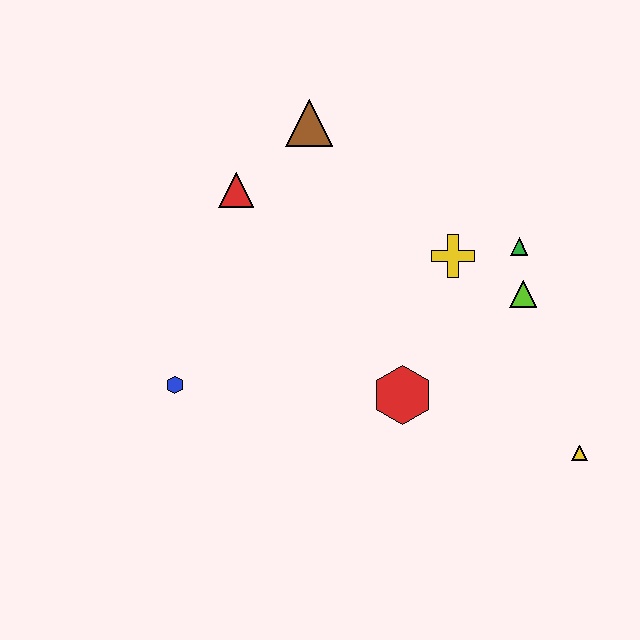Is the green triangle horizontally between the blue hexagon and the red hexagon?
No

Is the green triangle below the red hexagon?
No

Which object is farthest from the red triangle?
The yellow triangle is farthest from the red triangle.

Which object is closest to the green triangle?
The lime triangle is closest to the green triangle.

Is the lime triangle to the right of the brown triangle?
Yes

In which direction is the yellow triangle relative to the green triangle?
The yellow triangle is below the green triangle.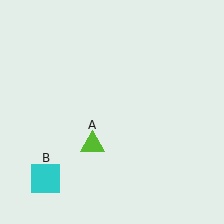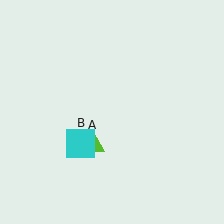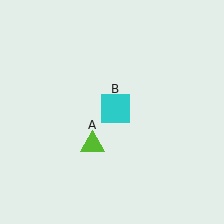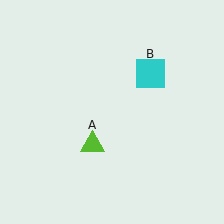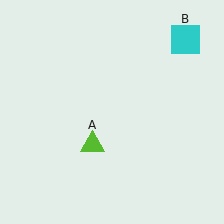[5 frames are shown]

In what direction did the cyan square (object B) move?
The cyan square (object B) moved up and to the right.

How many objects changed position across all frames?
1 object changed position: cyan square (object B).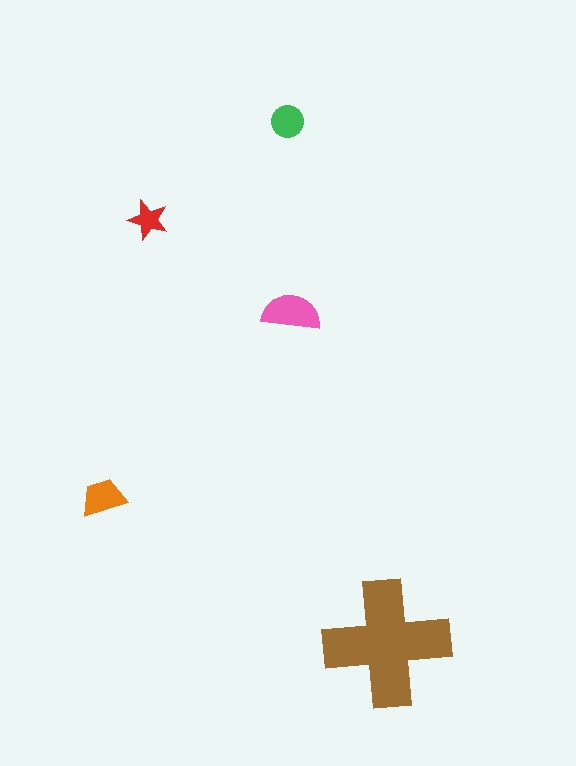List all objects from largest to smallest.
The brown cross, the pink semicircle, the orange trapezoid, the green circle, the red star.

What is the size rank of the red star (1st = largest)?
5th.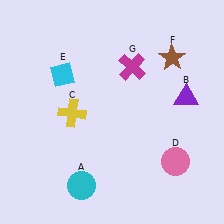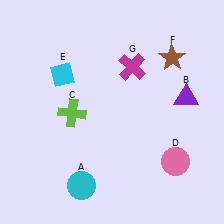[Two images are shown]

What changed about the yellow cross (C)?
In Image 1, C is yellow. In Image 2, it changed to lime.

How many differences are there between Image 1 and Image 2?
There is 1 difference between the two images.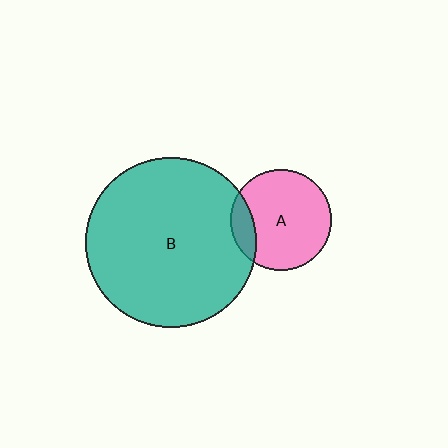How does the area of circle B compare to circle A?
Approximately 2.9 times.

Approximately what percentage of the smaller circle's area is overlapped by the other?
Approximately 15%.